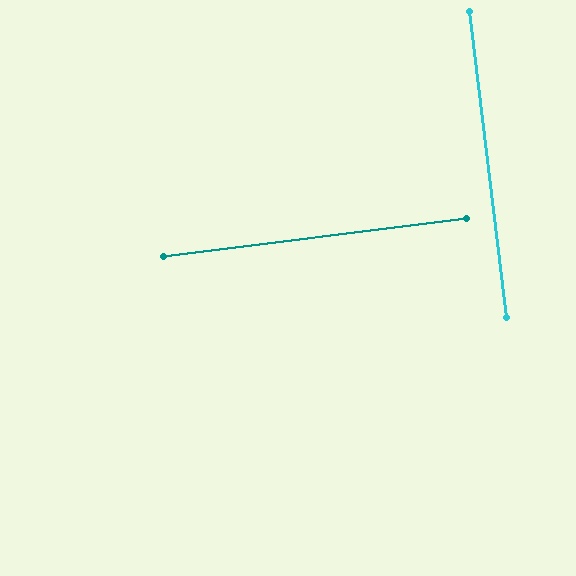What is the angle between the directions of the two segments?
Approximately 90 degrees.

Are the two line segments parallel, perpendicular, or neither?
Perpendicular — they meet at approximately 90°.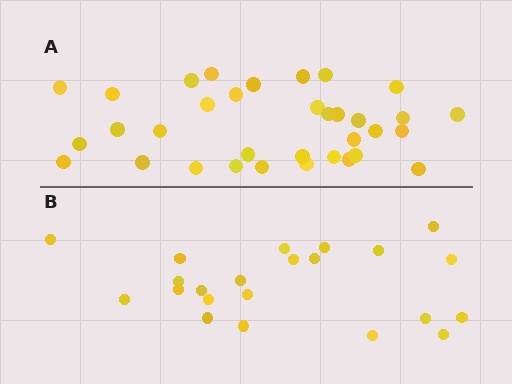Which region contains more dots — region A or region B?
Region A (the top region) has more dots.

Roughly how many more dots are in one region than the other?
Region A has roughly 12 or so more dots than region B.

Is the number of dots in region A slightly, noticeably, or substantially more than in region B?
Region A has substantially more. The ratio is roughly 1.5 to 1.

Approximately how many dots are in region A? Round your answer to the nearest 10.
About 30 dots. (The exact count is 34, which rounds to 30.)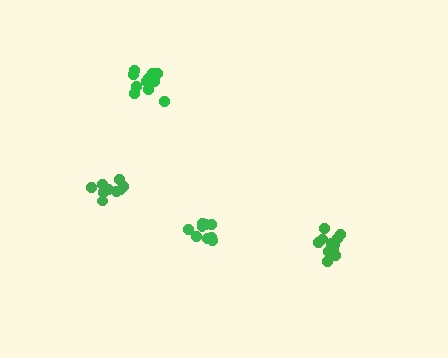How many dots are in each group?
Group 1: 11 dots, Group 2: 10 dots, Group 3: 12 dots, Group 4: 9 dots (42 total).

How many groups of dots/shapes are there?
There are 4 groups.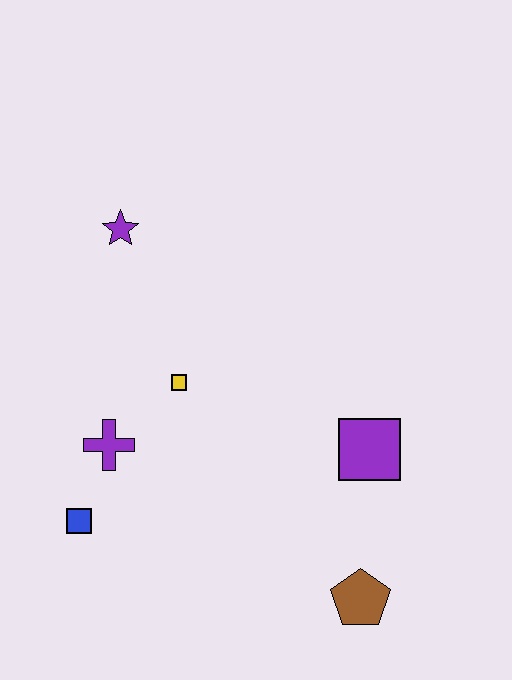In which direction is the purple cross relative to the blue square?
The purple cross is above the blue square.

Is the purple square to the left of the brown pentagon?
No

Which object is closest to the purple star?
The yellow square is closest to the purple star.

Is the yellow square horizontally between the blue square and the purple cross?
No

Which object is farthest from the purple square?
The purple star is farthest from the purple square.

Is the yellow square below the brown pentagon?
No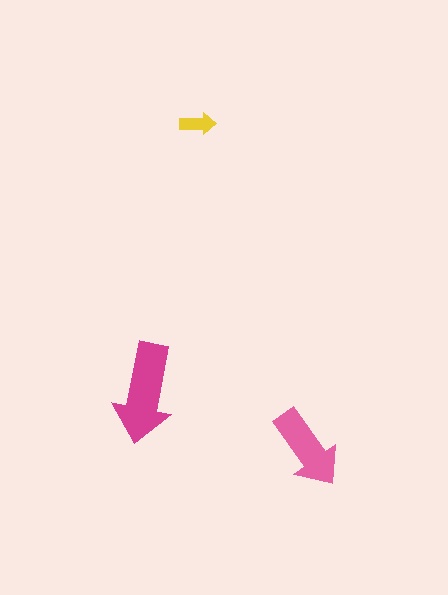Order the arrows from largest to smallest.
the magenta one, the pink one, the yellow one.